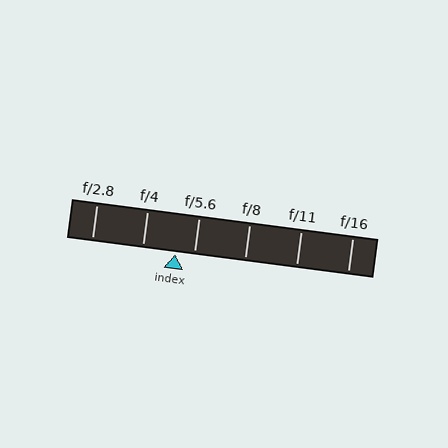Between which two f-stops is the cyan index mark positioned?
The index mark is between f/4 and f/5.6.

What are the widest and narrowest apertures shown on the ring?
The widest aperture shown is f/2.8 and the narrowest is f/16.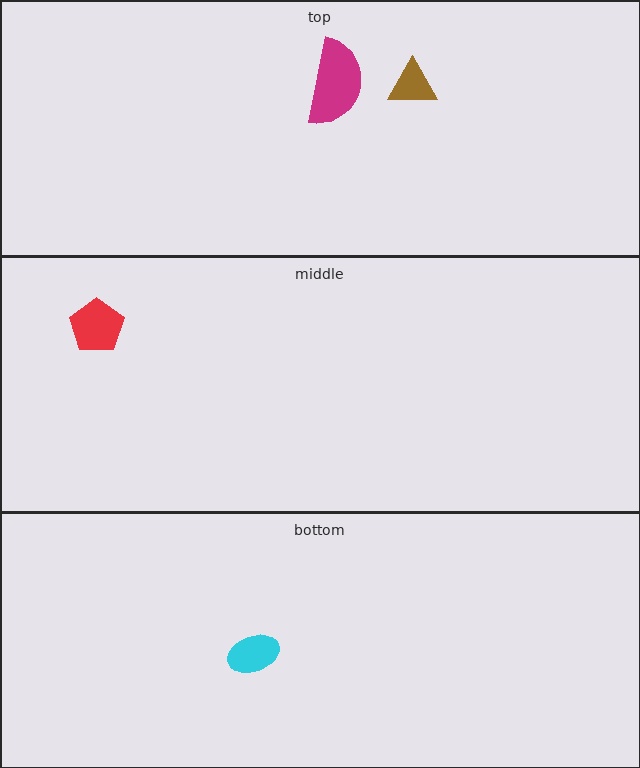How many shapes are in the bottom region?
1.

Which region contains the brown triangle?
The top region.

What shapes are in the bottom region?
The cyan ellipse.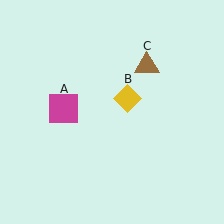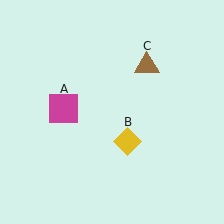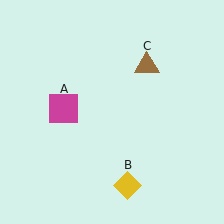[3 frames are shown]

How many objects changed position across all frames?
1 object changed position: yellow diamond (object B).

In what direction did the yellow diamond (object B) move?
The yellow diamond (object B) moved down.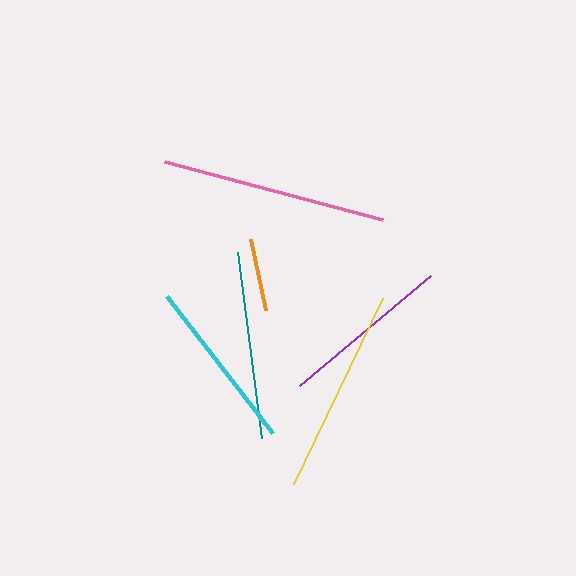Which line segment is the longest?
The pink line is the longest at approximately 225 pixels.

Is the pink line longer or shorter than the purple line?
The pink line is longer than the purple line.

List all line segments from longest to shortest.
From longest to shortest: pink, yellow, teal, cyan, purple, orange.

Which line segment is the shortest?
The orange line is the shortest at approximately 73 pixels.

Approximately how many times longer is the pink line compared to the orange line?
The pink line is approximately 3.1 times the length of the orange line.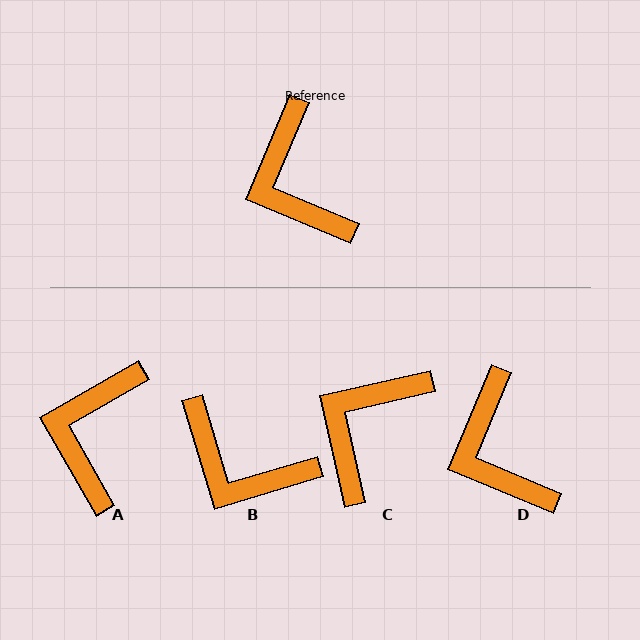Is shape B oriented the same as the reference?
No, it is off by about 39 degrees.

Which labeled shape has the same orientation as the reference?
D.